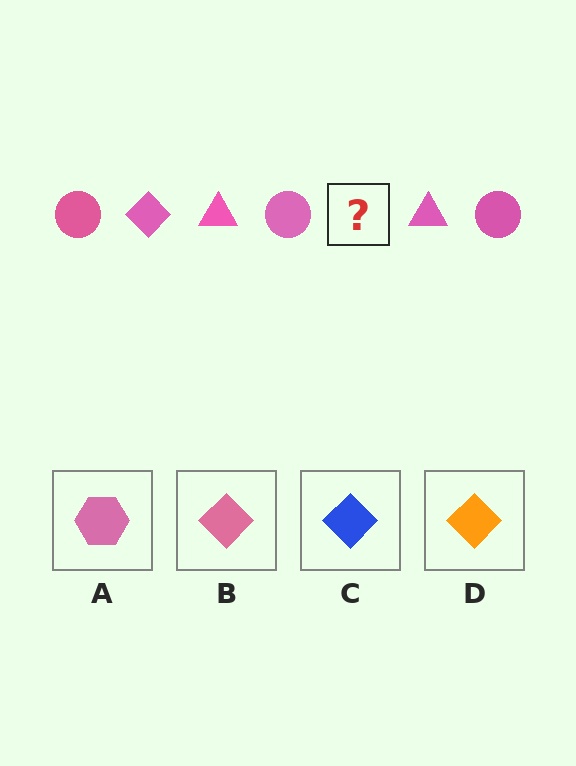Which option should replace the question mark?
Option B.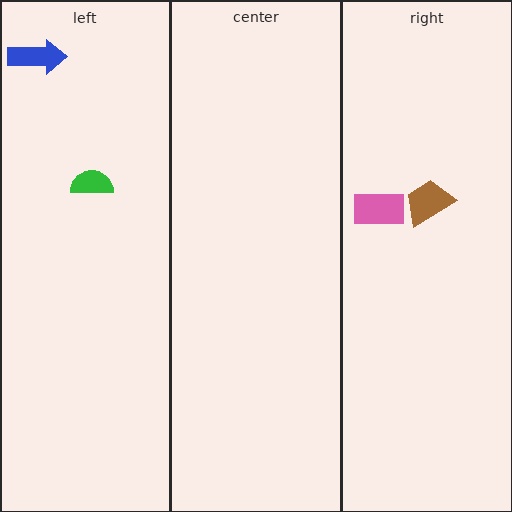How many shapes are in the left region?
2.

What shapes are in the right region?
The pink rectangle, the brown trapezoid.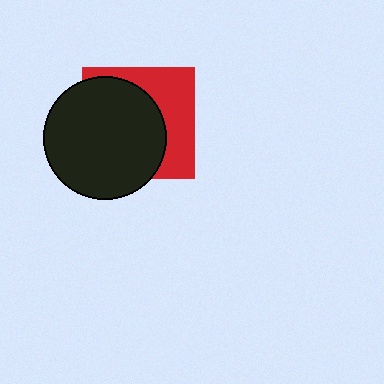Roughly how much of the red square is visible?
A small part of it is visible (roughly 39%).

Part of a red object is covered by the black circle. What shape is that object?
It is a square.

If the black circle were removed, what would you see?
You would see the complete red square.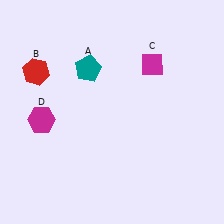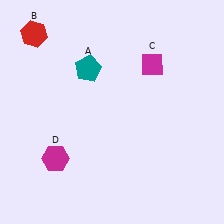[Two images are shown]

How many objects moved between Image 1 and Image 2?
2 objects moved between the two images.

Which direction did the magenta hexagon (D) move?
The magenta hexagon (D) moved down.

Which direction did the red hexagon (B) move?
The red hexagon (B) moved up.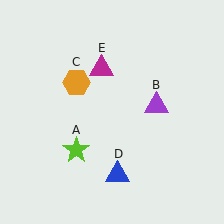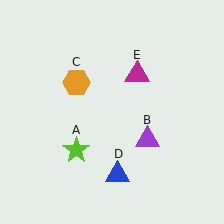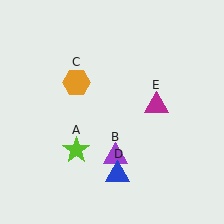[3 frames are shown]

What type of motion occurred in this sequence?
The purple triangle (object B), magenta triangle (object E) rotated clockwise around the center of the scene.